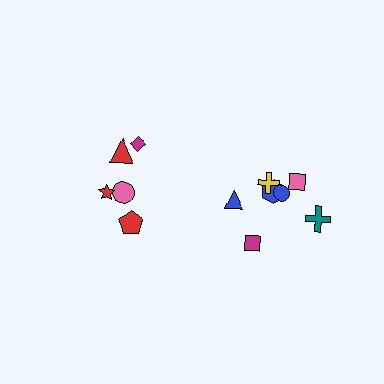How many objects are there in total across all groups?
There are 12 objects.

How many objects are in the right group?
There are 7 objects.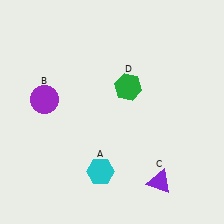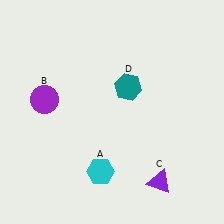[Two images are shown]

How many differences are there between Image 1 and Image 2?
There is 1 difference between the two images.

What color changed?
The hexagon (D) changed from green in Image 1 to teal in Image 2.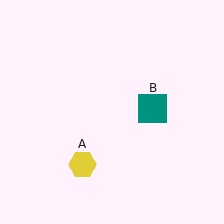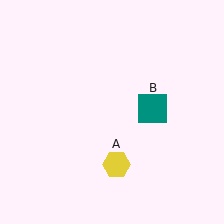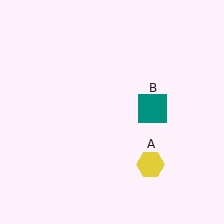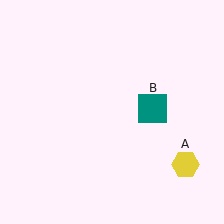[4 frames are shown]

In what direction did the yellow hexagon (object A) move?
The yellow hexagon (object A) moved right.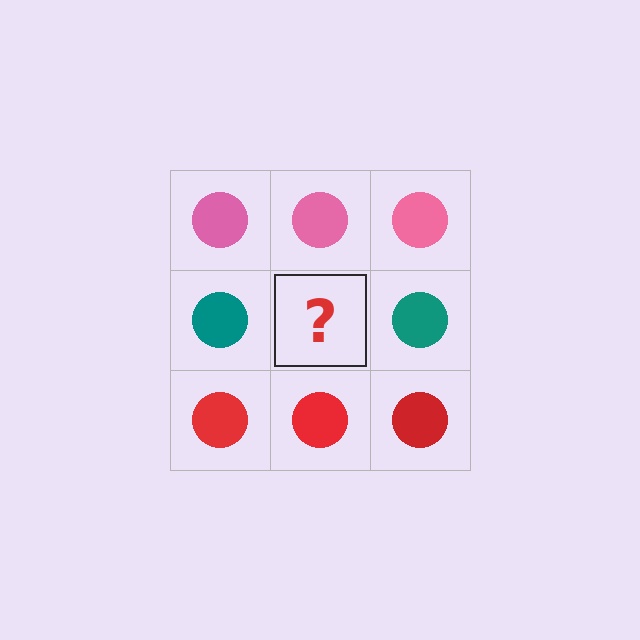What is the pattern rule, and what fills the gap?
The rule is that each row has a consistent color. The gap should be filled with a teal circle.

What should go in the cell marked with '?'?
The missing cell should contain a teal circle.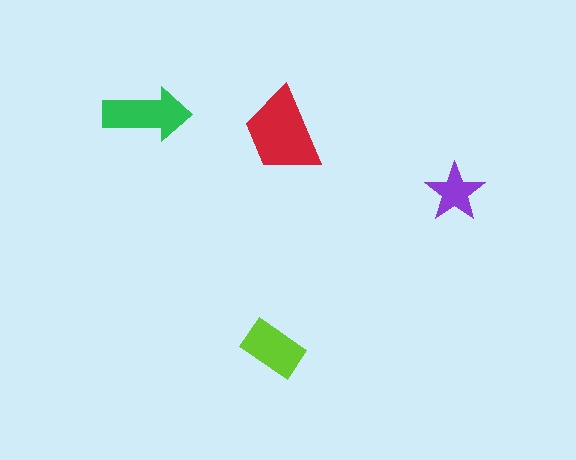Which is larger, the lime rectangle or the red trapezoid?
The red trapezoid.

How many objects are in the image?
There are 4 objects in the image.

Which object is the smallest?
The purple star.